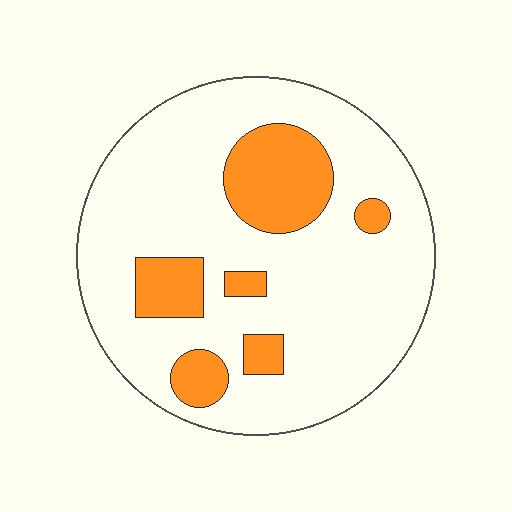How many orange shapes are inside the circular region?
6.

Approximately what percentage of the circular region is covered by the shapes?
Approximately 20%.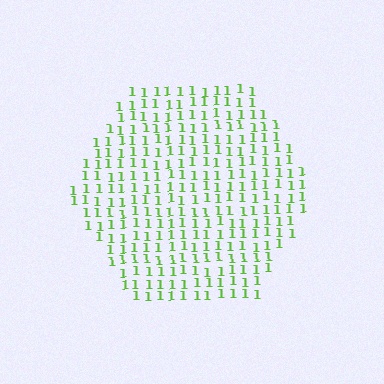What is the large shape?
The large shape is a hexagon.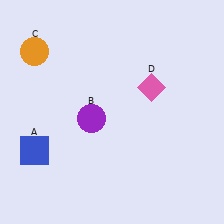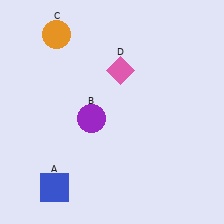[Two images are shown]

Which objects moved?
The objects that moved are: the blue square (A), the orange circle (C), the pink diamond (D).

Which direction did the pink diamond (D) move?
The pink diamond (D) moved left.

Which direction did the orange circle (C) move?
The orange circle (C) moved right.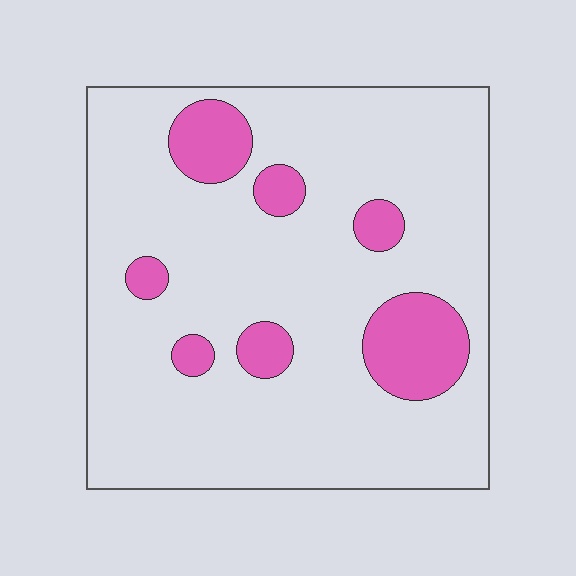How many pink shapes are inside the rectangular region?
7.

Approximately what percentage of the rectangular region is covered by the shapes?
Approximately 15%.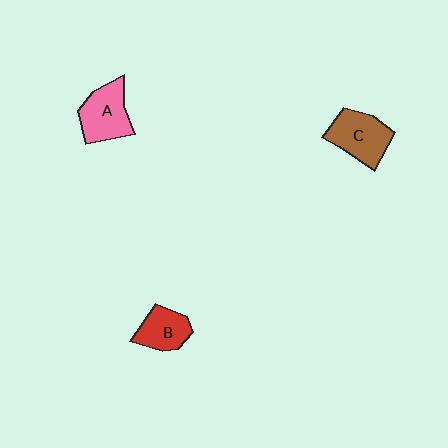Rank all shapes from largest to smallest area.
From largest to smallest: C (brown), A (pink), B (red).